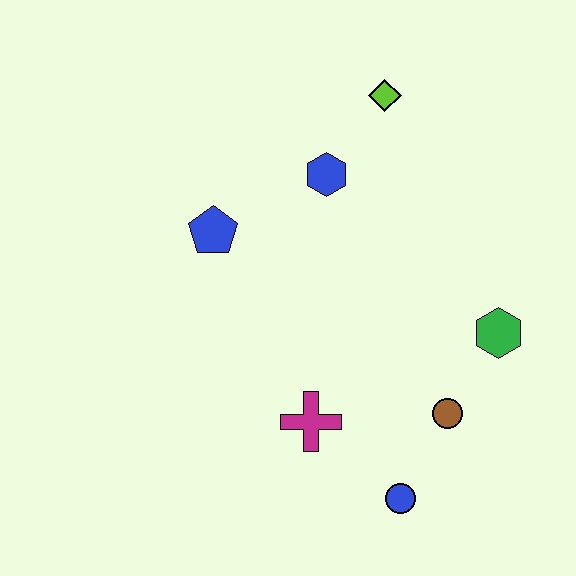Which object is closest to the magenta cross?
The blue circle is closest to the magenta cross.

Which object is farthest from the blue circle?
The lime diamond is farthest from the blue circle.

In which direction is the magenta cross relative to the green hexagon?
The magenta cross is to the left of the green hexagon.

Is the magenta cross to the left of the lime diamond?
Yes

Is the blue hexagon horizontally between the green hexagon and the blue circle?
No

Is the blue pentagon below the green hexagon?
No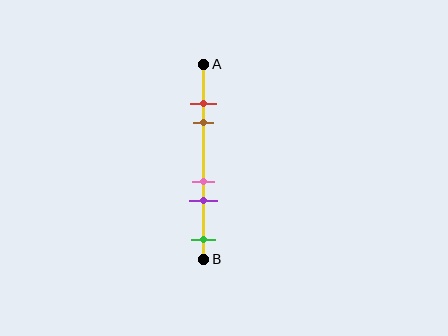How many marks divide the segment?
There are 5 marks dividing the segment.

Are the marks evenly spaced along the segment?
No, the marks are not evenly spaced.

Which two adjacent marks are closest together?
The red and brown marks are the closest adjacent pair.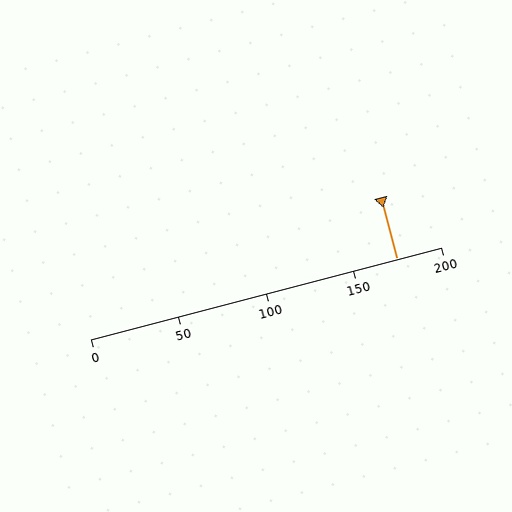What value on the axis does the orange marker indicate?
The marker indicates approximately 175.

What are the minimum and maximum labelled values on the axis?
The axis runs from 0 to 200.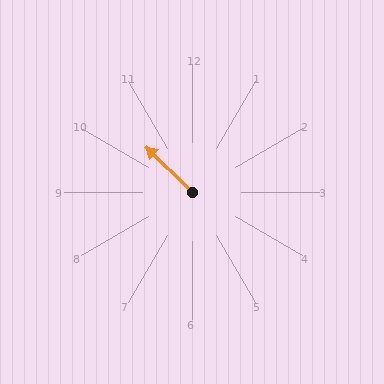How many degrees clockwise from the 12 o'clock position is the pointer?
Approximately 315 degrees.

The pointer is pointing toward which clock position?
Roughly 10 o'clock.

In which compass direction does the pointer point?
Northwest.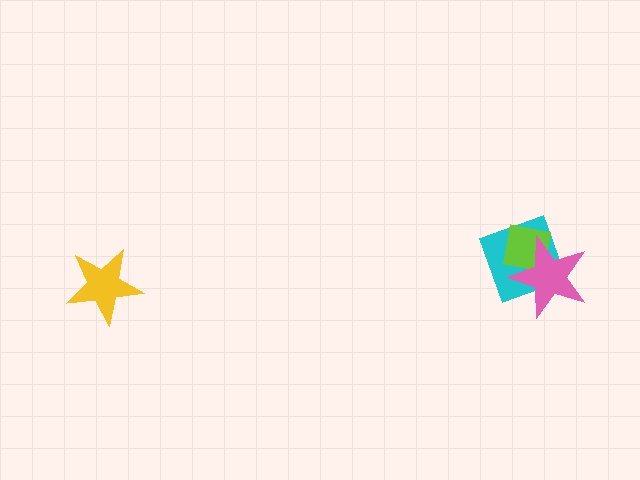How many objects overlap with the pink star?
2 objects overlap with the pink star.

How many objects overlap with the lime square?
2 objects overlap with the lime square.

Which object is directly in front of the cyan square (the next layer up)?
The lime square is directly in front of the cyan square.